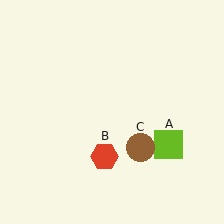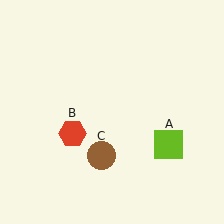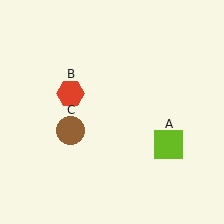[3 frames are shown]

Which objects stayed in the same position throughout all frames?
Lime square (object A) remained stationary.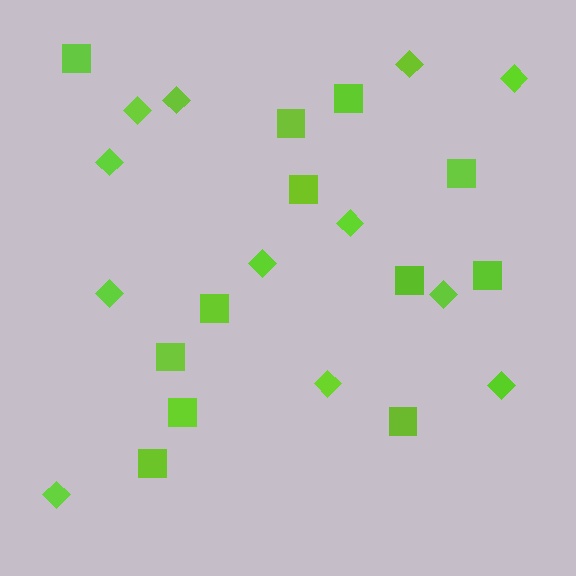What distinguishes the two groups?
There are 2 groups: one group of squares (12) and one group of diamonds (12).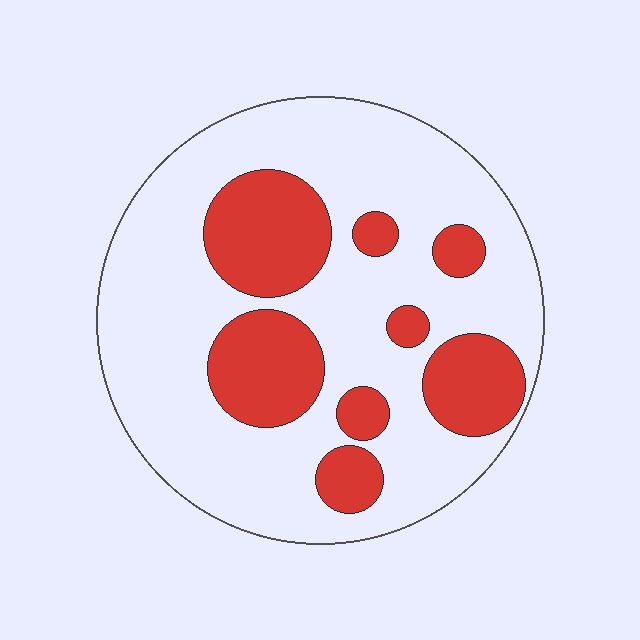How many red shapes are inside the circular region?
8.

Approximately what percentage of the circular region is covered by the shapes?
Approximately 30%.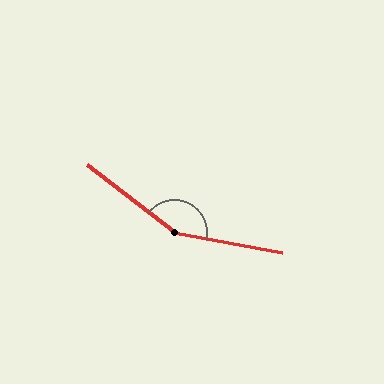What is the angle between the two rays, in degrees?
Approximately 153 degrees.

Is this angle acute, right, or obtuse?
It is obtuse.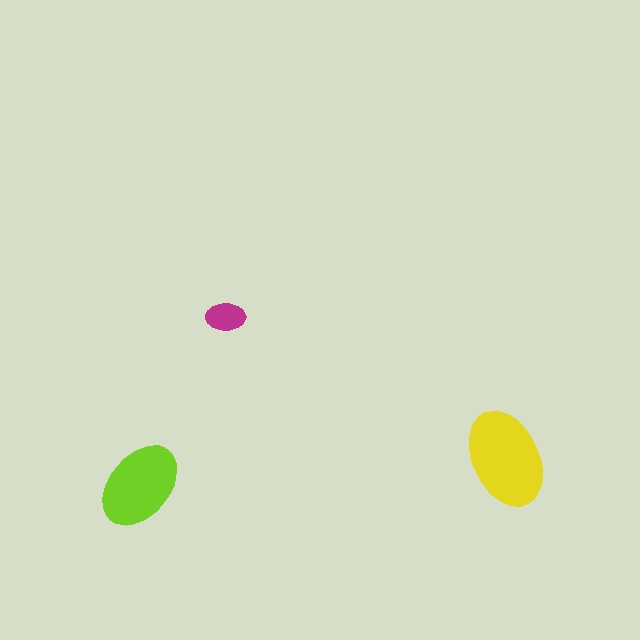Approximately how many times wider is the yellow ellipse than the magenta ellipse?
About 2.5 times wider.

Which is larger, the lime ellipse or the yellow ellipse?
The yellow one.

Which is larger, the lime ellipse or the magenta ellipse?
The lime one.